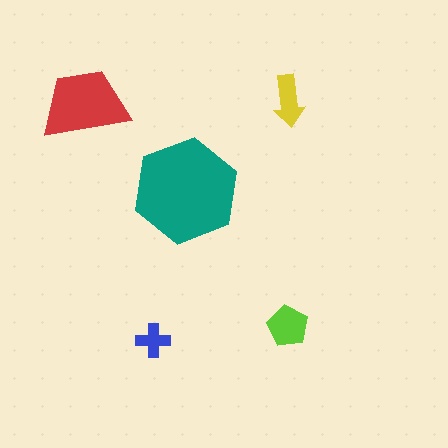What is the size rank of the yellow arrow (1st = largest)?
4th.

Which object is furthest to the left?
The red trapezoid is leftmost.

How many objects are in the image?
There are 5 objects in the image.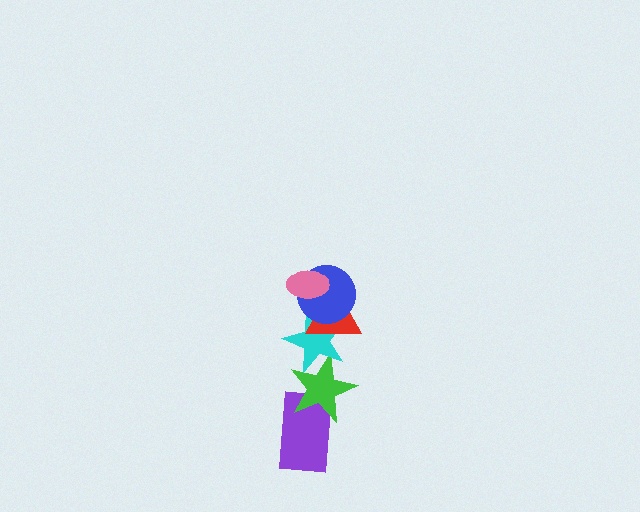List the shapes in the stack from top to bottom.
From top to bottom: the pink ellipse, the blue circle, the red triangle, the cyan star, the green star, the purple rectangle.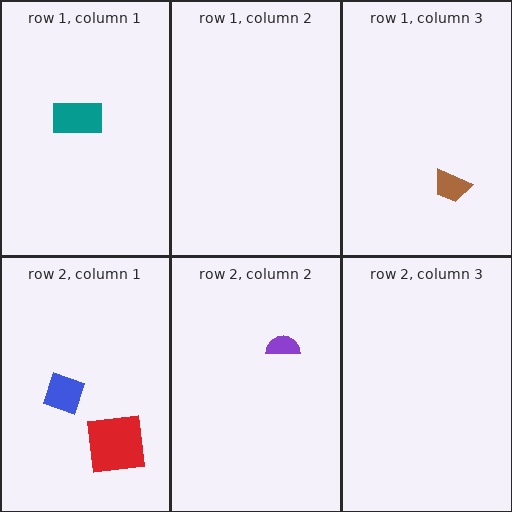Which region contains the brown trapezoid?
The row 1, column 3 region.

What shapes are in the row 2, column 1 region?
The blue diamond, the red square.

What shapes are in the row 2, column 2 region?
The purple semicircle.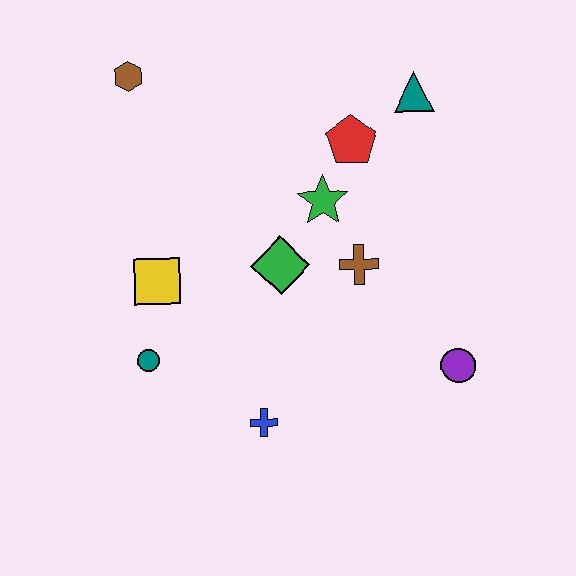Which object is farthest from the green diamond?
The brown hexagon is farthest from the green diamond.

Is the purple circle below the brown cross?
Yes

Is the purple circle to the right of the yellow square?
Yes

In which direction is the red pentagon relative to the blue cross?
The red pentagon is above the blue cross.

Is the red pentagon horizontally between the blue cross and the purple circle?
Yes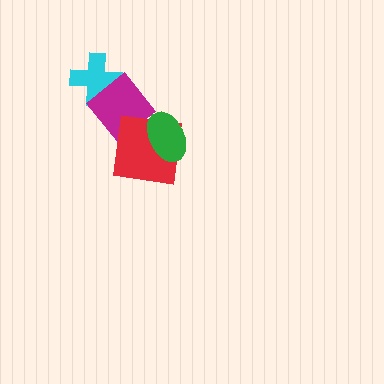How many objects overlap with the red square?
2 objects overlap with the red square.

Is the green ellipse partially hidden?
No, no other shape covers it.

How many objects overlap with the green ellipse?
2 objects overlap with the green ellipse.